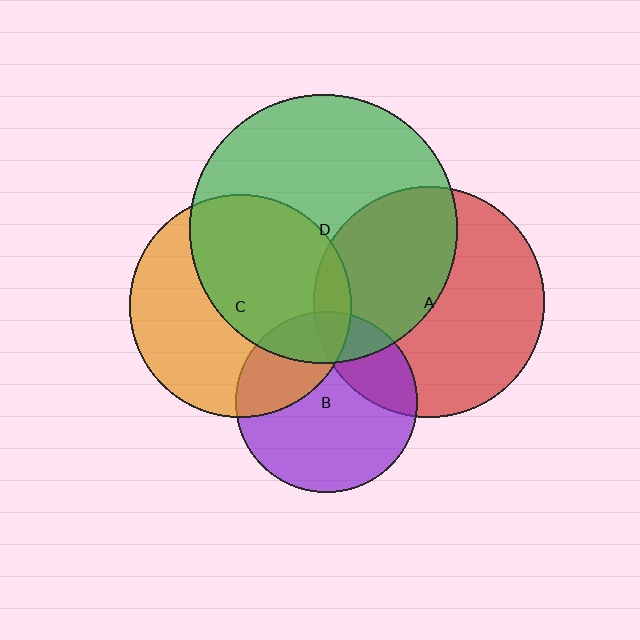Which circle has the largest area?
Circle D (green).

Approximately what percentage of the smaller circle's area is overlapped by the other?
Approximately 10%.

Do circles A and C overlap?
Yes.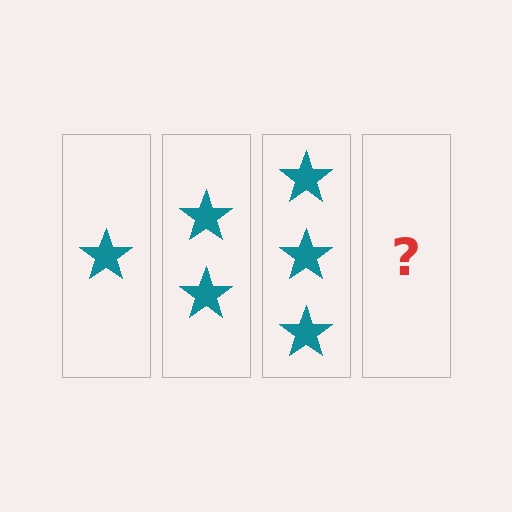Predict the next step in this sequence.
The next step is 4 stars.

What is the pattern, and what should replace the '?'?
The pattern is that each step adds one more star. The '?' should be 4 stars.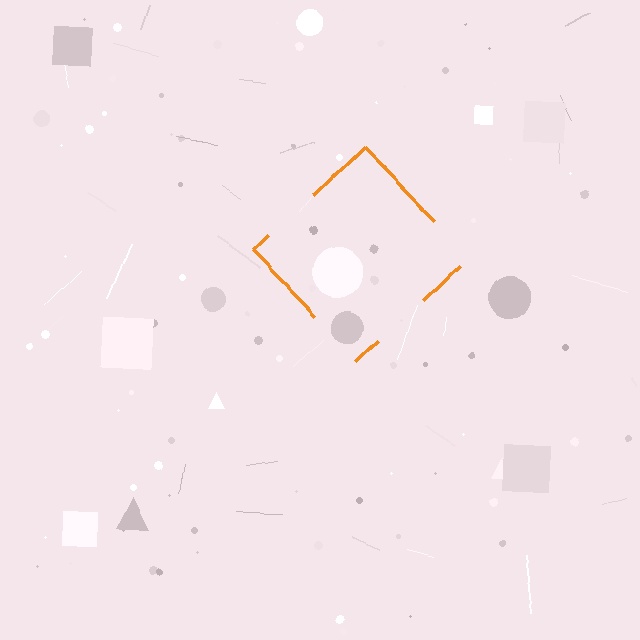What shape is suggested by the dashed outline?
The dashed outline suggests a diamond.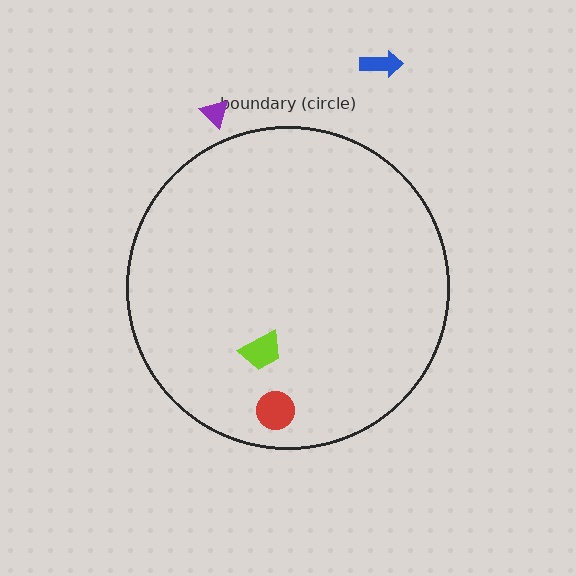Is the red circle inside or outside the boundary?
Inside.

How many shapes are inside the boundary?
2 inside, 2 outside.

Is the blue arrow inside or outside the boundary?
Outside.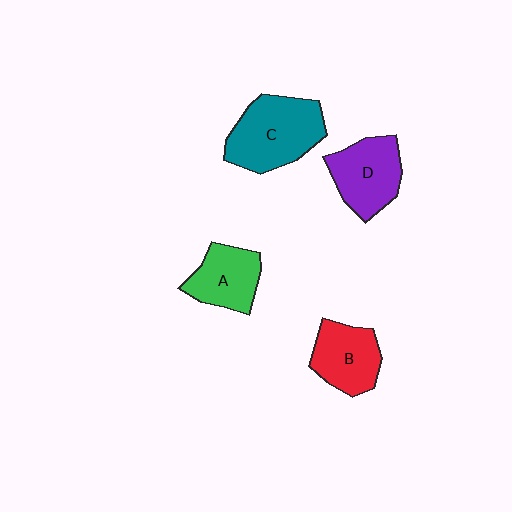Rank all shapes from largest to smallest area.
From largest to smallest: C (teal), D (purple), B (red), A (green).